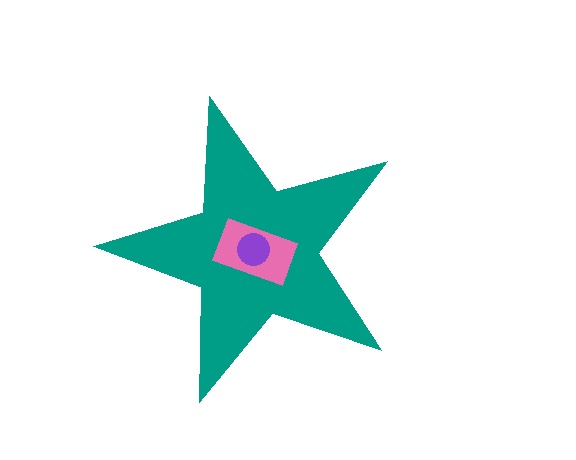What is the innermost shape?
The purple circle.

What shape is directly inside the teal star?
The pink rectangle.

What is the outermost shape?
The teal star.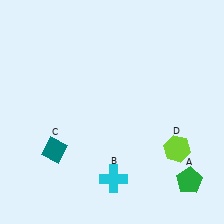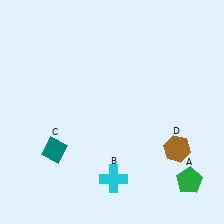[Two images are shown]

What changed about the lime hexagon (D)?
In Image 1, D is lime. In Image 2, it changed to brown.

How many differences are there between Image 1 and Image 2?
There is 1 difference between the two images.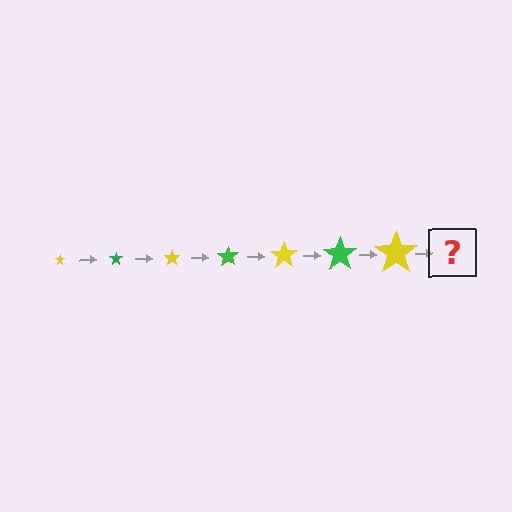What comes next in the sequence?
The next element should be a green star, larger than the previous one.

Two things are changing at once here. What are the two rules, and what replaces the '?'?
The two rules are that the star grows larger each step and the color cycles through yellow and green. The '?' should be a green star, larger than the previous one.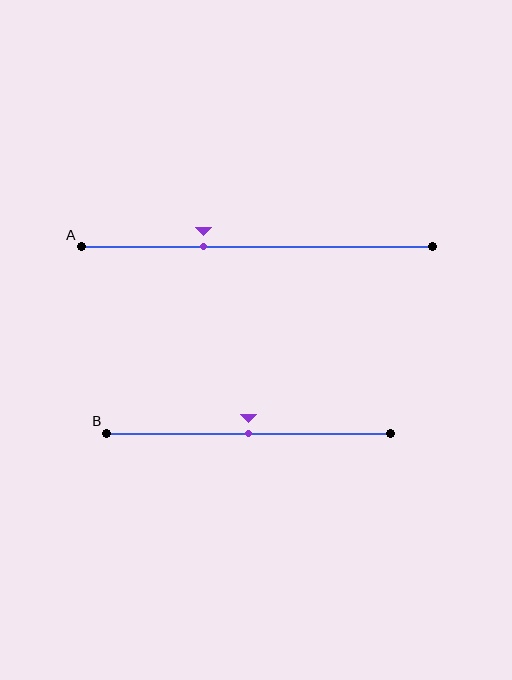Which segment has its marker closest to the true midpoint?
Segment B has its marker closest to the true midpoint.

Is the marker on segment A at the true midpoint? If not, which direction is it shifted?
No, the marker on segment A is shifted to the left by about 15% of the segment length.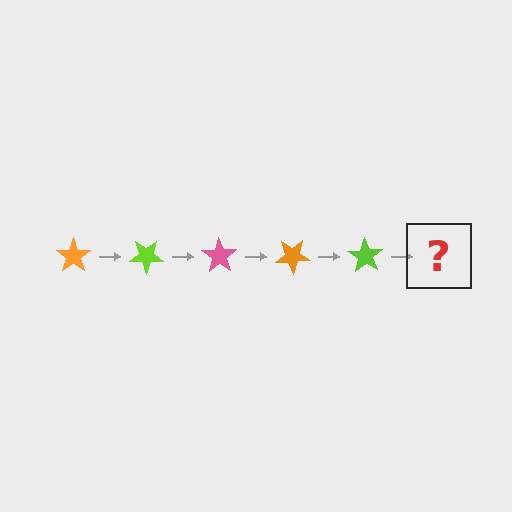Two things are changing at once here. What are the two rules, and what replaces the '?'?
The two rules are that it rotates 35 degrees each step and the color cycles through orange, lime, and pink. The '?' should be a pink star, rotated 175 degrees from the start.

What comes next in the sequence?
The next element should be a pink star, rotated 175 degrees from the start.